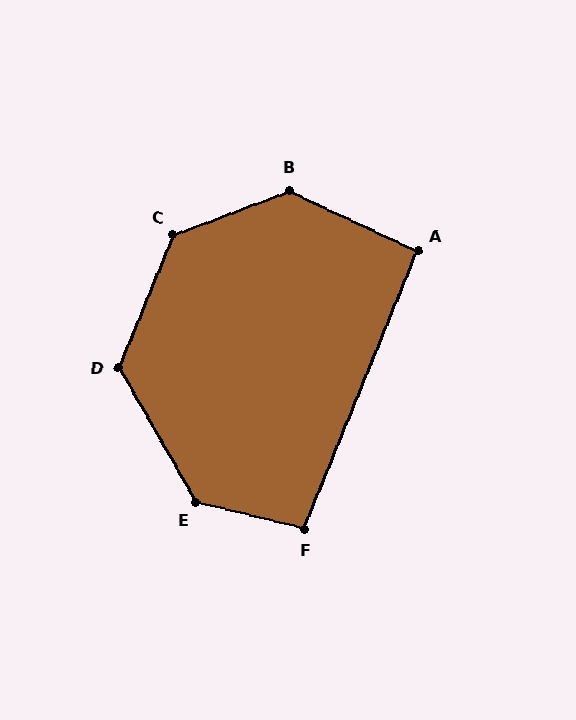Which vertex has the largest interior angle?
B, at approximately 134 degrees.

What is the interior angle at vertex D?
Approximately 128 degrees (obtuse).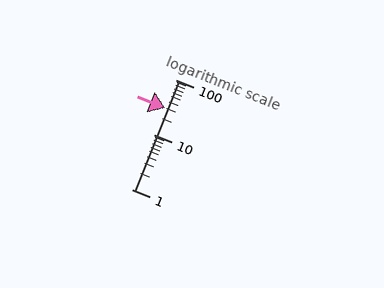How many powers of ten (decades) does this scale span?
The scale spans 2 decades, from 1 to 100.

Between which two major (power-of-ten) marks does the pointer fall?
The pointer is between 10 and 100.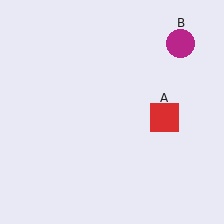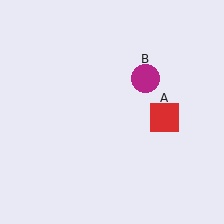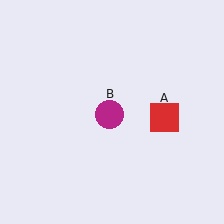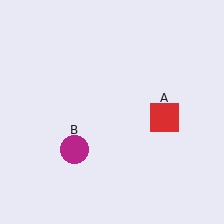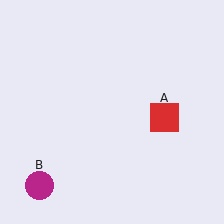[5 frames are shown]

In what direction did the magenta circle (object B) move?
The magenta circle (object B) moved down and to the left.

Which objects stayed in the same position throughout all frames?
Red square (object A) remained stationary.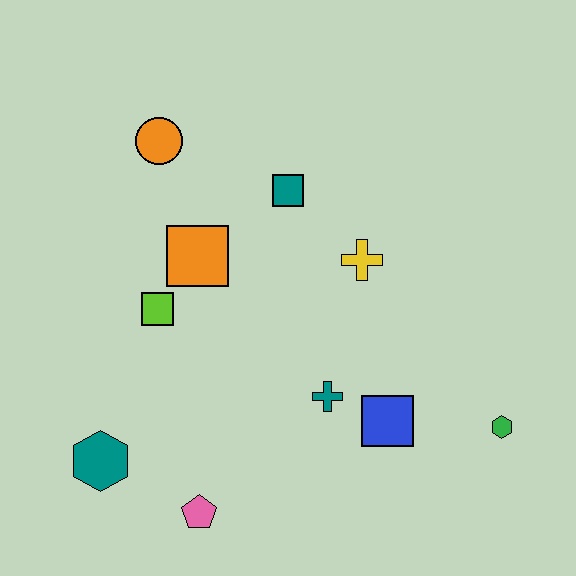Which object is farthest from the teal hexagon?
The green hexagon is farthest from the teal hexagon.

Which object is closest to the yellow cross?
The teal square is closest to the yellow cross.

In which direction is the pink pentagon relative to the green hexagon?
The pink pentagon is to the left of the green hexagon.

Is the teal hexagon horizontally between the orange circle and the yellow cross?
No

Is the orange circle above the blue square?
Yes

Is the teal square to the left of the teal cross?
Yes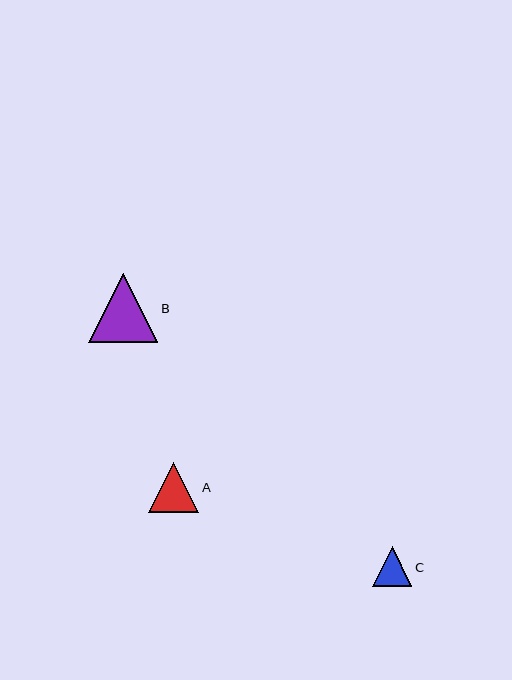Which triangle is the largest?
Triangle B is the largest with a size of approximately 69 pixels.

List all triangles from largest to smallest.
From largest to smallest: B, A, C.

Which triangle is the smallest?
Triangle C is the smallest with a size of approximately 40 pixels.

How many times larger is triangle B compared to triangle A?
Triangle B is approximately 1.4 times the size of triangle A.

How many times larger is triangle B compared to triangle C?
Triangle B is approximately 1.7 times the size of triangle C.